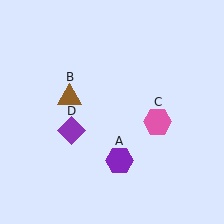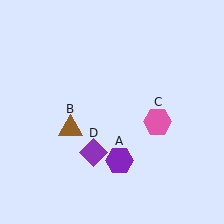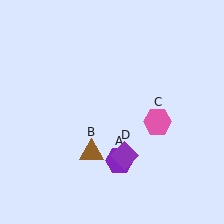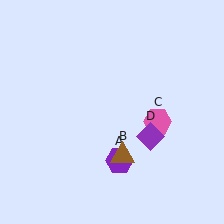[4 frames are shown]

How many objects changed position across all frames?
2 objects changed position: brown triangle (object B), purple diamond (object D).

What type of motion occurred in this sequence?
The brown triangle (object B), purple diamond (object D) rotated counterclockwise around the center of the scene.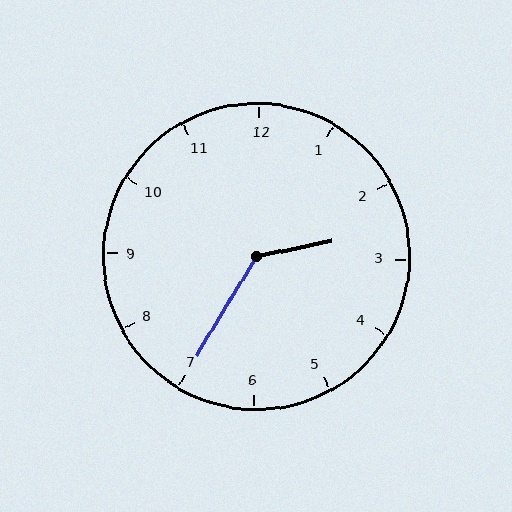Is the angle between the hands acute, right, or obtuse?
It is obtuse.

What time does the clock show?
2:35.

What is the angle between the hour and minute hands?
Approximately 132 degrees.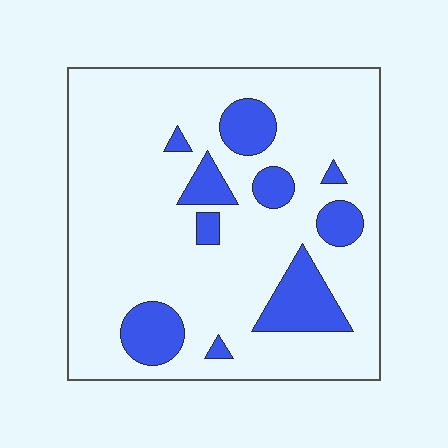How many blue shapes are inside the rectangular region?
10.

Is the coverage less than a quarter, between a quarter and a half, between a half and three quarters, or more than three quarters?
Less than a quarter.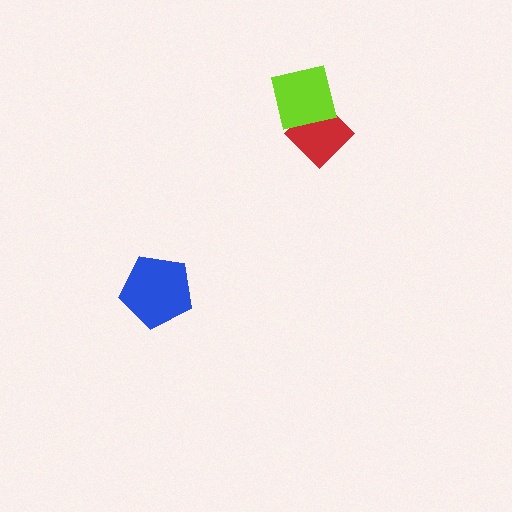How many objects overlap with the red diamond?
1 object overlaps with the red diamond.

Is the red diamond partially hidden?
Yes, it is partially covered by another shape.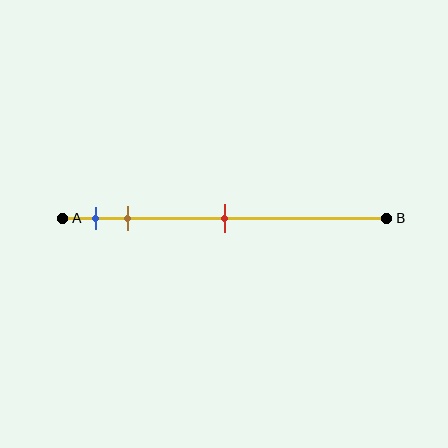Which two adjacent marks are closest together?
The blue and brown marks are the closest adjacent pair.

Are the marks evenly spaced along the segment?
No, the marks are not evenly spaced.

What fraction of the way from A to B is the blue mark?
The blue mark is approximately 10% (0.1) of the way from A to B.